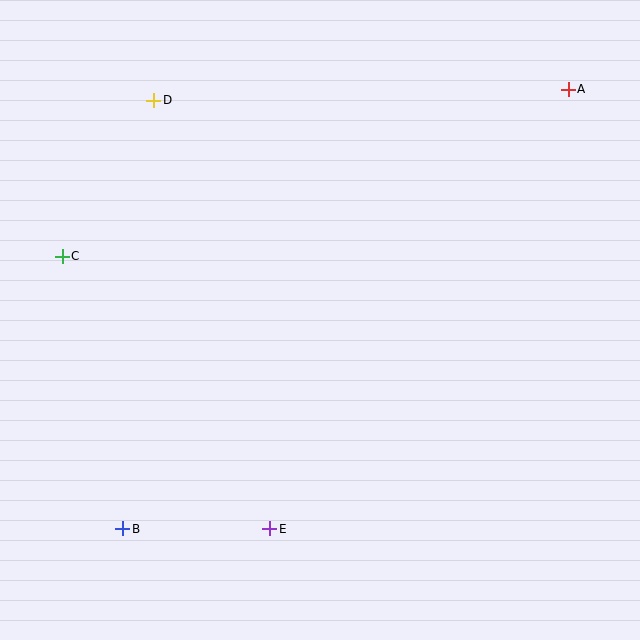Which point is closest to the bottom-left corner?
Point B is closest to the bottom-left corner.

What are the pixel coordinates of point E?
Point E is at (270, 529).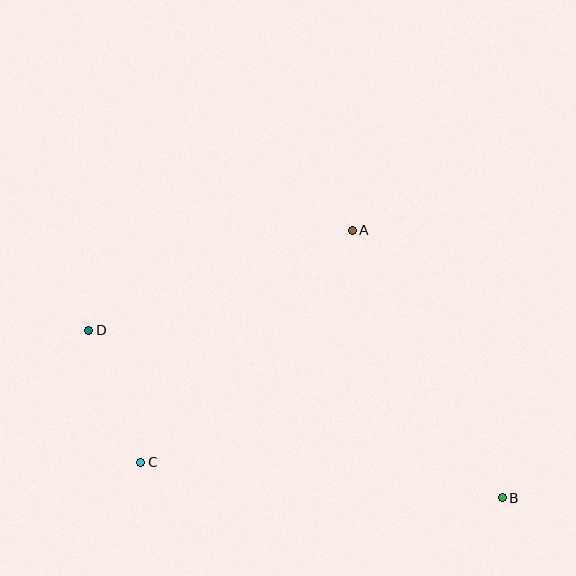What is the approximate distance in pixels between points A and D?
The distance between A and D is approximately 282 pixels.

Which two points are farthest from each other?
Points B and D are farthest from each other.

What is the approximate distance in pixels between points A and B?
The distance between A and B is approximately 306 pixels.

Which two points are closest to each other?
Points C and D are closest to each other.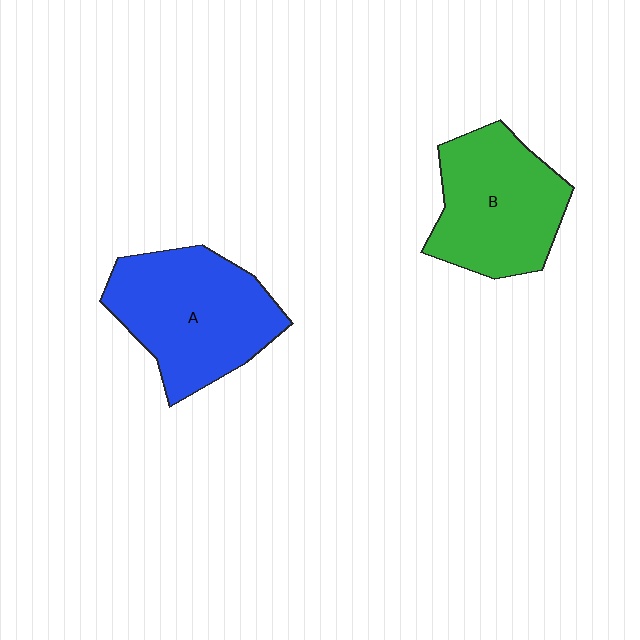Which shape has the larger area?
Shape A (blue).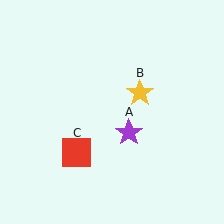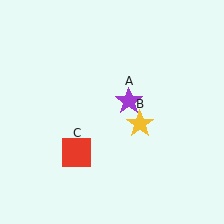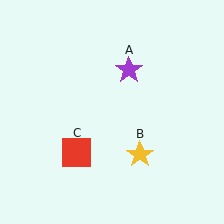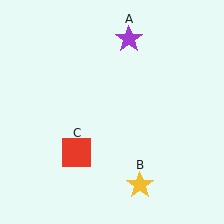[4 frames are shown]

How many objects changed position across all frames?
2 objects changed position: purple star (object A), yellow star (object B).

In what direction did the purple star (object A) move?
The purple star (object A) moved up.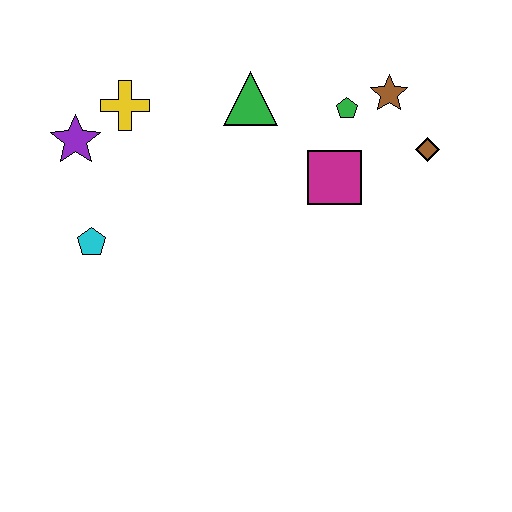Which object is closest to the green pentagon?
The brown star is closest to the green pentagon.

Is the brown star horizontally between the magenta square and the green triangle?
No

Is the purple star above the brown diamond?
Yes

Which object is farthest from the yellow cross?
The brown diamond is farthest from the yellow cross.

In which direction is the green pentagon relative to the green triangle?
The green pentagon is to the right of the green triangle.